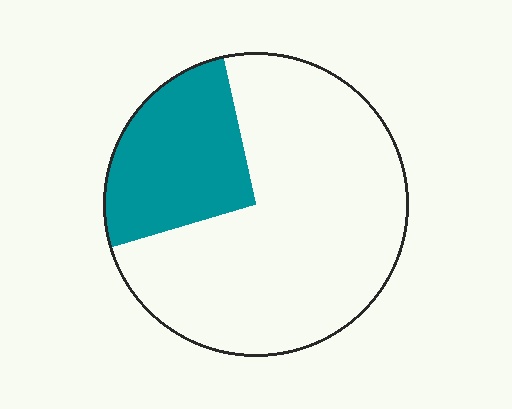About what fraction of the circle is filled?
About one quarter (1/4).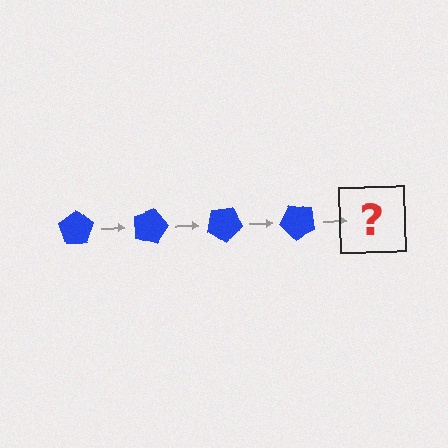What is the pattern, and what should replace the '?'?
The pattern is that the pentagon rotates 15 degrees each step. The '?' should be a blue pentagon rotated 60 degrees.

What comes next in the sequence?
The next element should be a blue pentagon rotated 60 degrees.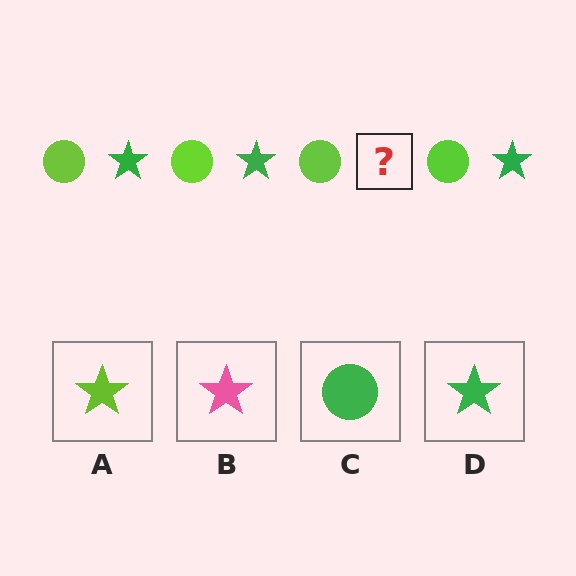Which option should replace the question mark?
Option D.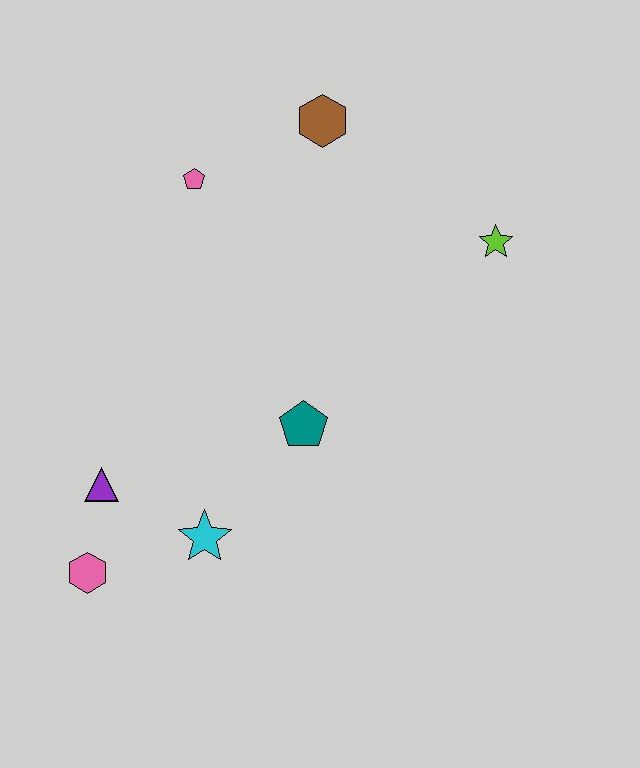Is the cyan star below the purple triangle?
Yes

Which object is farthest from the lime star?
The pink hexagon is farthest from the lime star.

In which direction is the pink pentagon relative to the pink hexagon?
The pink pentagon is above the pink hexagon.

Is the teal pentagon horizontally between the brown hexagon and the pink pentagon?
Yes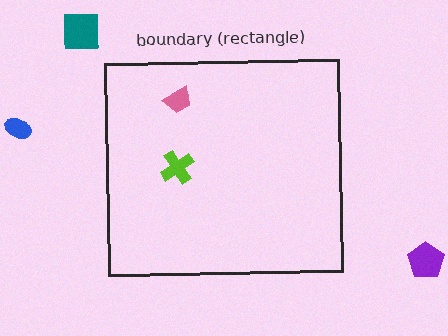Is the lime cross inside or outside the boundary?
Inside.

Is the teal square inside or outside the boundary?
Outside.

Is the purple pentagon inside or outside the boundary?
Outside.